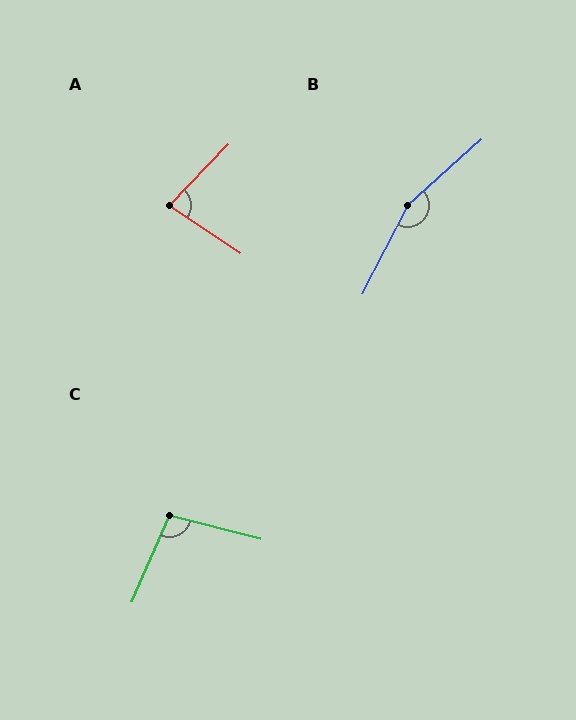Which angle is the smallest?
A, at approximately 80 degrees.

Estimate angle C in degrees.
Approximately 99 degrees.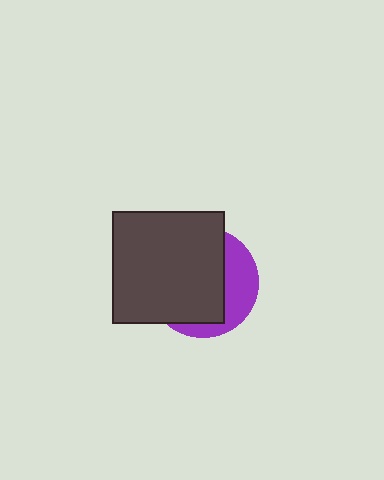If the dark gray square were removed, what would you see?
You would see the complete purple circle.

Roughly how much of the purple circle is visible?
A small part of it is visible (roughly 32%).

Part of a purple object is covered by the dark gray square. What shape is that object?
It is a circle.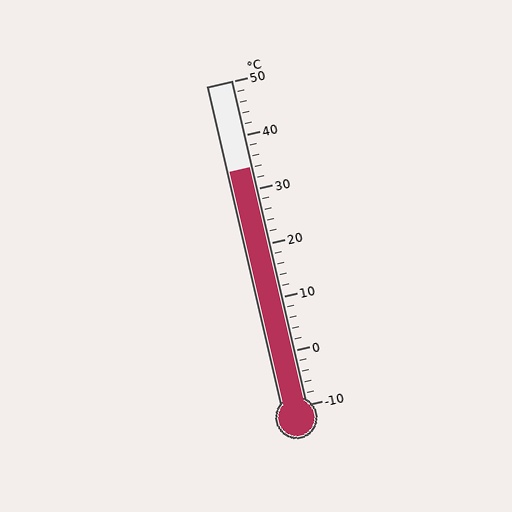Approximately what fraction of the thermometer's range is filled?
The thermometer is filled to approximately 75% of its range.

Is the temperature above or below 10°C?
The temperature is above 10°C.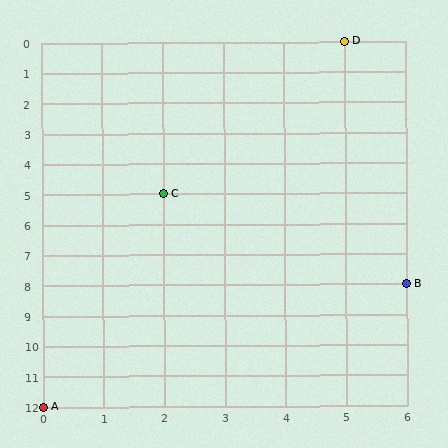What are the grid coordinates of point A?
Point A is at grid coordinates (0, 12).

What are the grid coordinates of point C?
Point C is at grid coordinates (2, 5).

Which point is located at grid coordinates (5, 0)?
Point D is at (5, 0).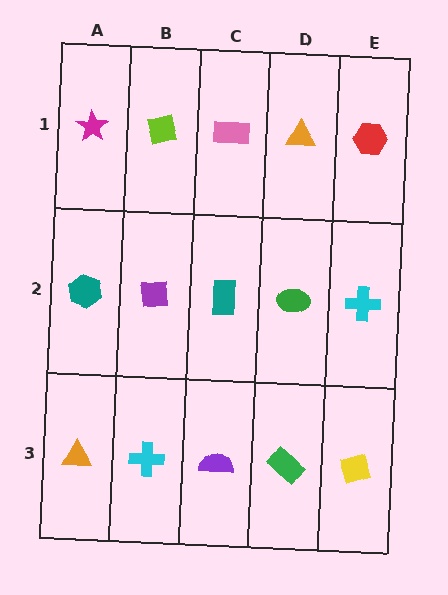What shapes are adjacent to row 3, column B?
A purple square (row 2, column B), an orange triangle (row 3, column A), a purple semicircle (row 3, column C).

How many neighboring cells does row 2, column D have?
4.